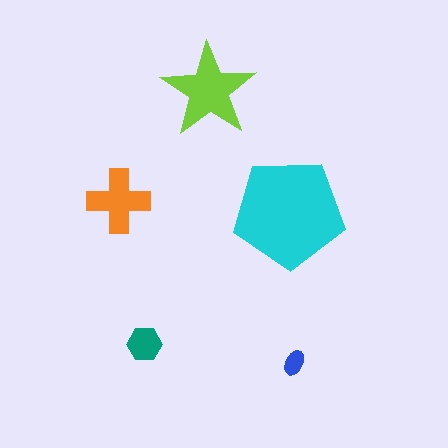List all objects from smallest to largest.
The blue ellipse, the teal hexagon, the orange cross, the lime star, the cyan pentagon.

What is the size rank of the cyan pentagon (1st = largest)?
1st.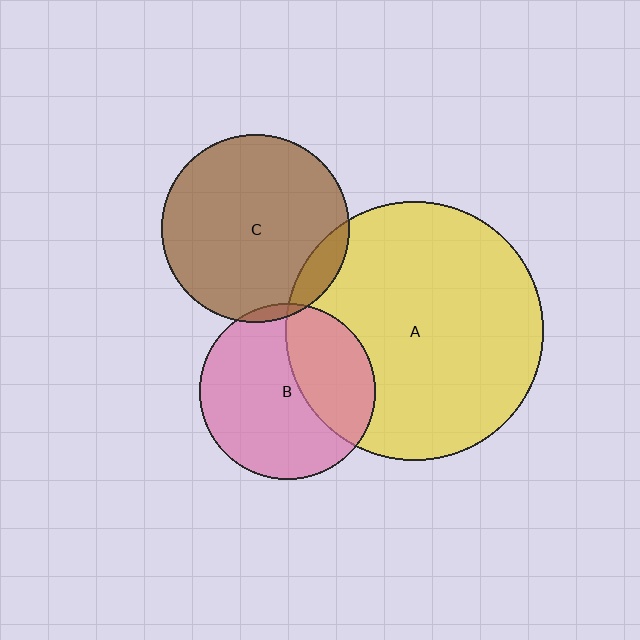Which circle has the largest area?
Circle A (yellow).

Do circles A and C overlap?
Yes.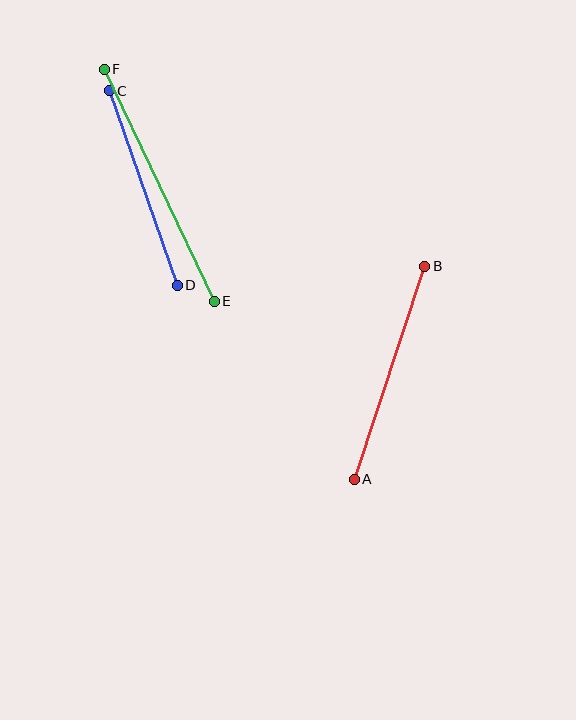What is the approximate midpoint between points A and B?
The midpoint is at approximately (390, 373) pixels.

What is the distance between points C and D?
The distance is approximately 206 pixels.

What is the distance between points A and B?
The distance is approximately 224 pixels.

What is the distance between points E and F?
The distance is approximately 257 pixels.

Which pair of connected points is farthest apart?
Points E and F are farthest apart.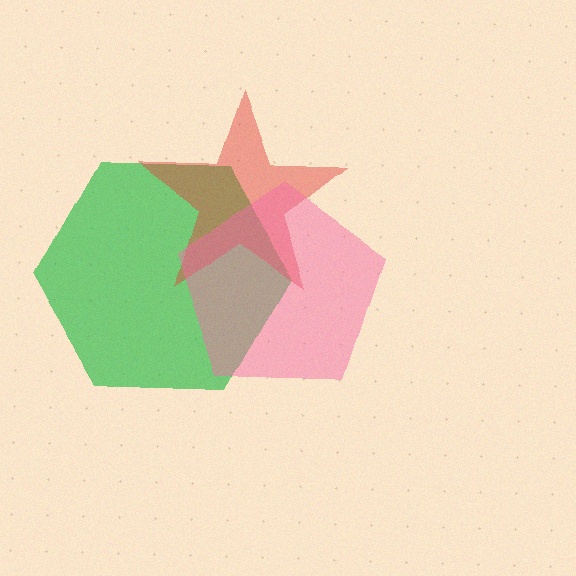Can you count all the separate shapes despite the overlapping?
Yes, there are 3 separate shapes.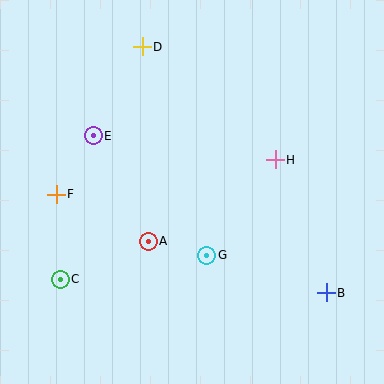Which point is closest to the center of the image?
Point G at (207, 255) is closest to the center.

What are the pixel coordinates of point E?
Point E is at (93, 136).